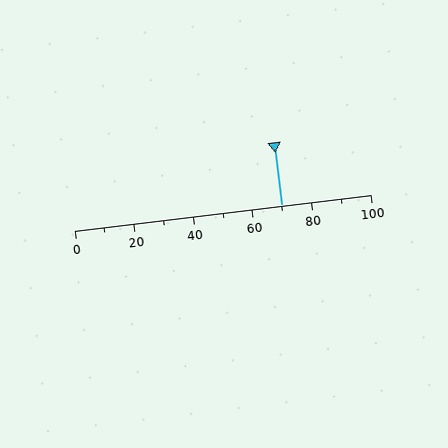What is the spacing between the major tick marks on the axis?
The major ticks are spaced 20 apart.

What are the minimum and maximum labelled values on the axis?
The axis runs from 0 to 100.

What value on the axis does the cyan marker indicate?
The marker indicates approximately 70.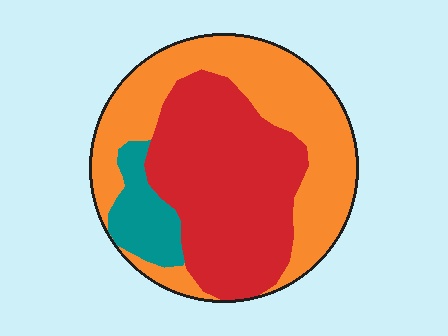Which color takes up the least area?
Teal, at roughly 10%.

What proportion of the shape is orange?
Orange takes up between a third and a half of the shape.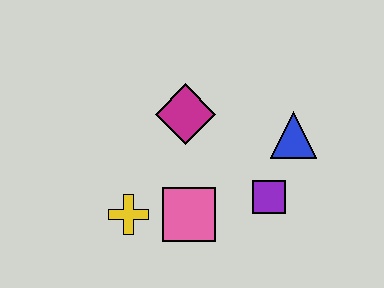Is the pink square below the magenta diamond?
Yes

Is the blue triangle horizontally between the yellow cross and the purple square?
No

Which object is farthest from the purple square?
The yellow cross is farthest from the purple square.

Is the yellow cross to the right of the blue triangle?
No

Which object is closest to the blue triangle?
The purple square is closest to the blue triangle.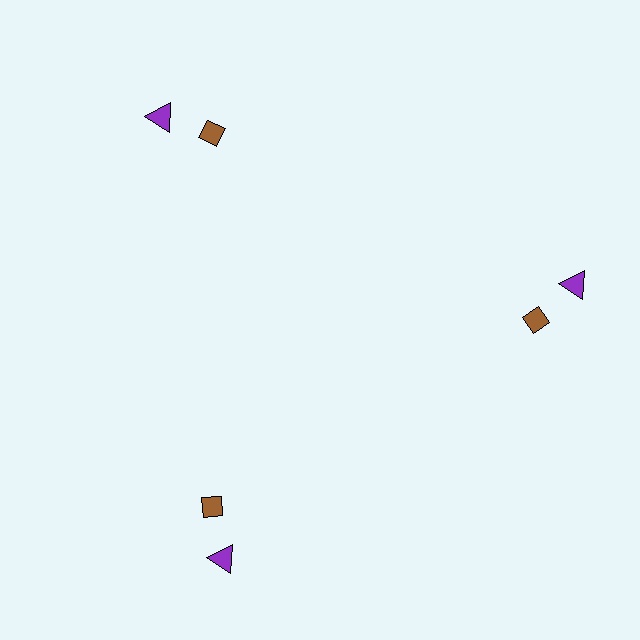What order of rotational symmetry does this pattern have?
This pattern has 3-fold rotational symmetry.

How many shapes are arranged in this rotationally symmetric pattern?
There are 6 shapes, arranged in 3 groups of 2.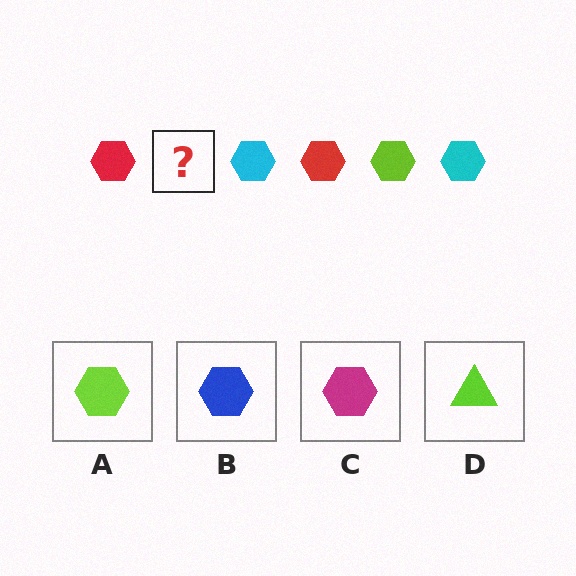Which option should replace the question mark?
Option A.